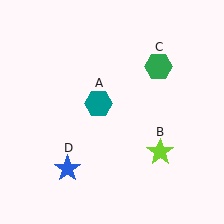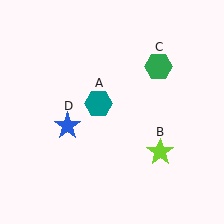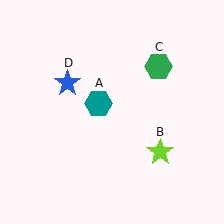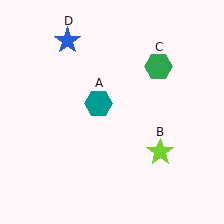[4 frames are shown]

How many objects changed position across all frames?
1 object changed position: blue star (object D).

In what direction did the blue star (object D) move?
The blue star (object D) moved up.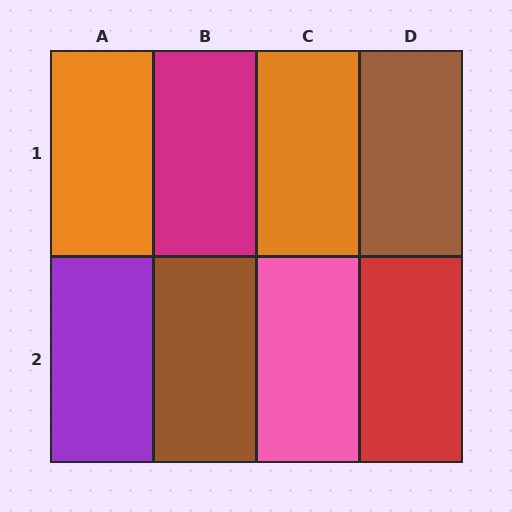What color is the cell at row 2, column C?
Pink.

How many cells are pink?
1 cell is pink.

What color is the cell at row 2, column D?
Red.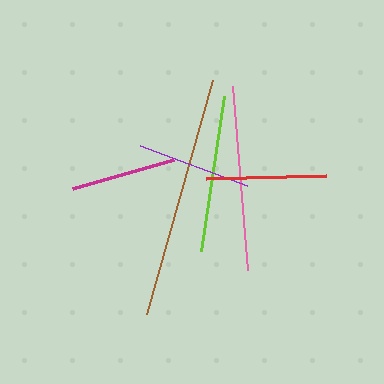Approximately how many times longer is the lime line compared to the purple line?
The lime line is approximately 1.4 times the length of the purple line.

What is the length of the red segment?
The red segment is approximately 120 pixels long.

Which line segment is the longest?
The brown line is the longest at approximately 243 pixels.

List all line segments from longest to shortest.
From longest to shortest: brown, pink, lime, red, purple, magenta.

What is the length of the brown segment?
The brown segment is approximately 243 pixels long.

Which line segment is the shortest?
The magenta line is the shortest at approximately 106 pixels.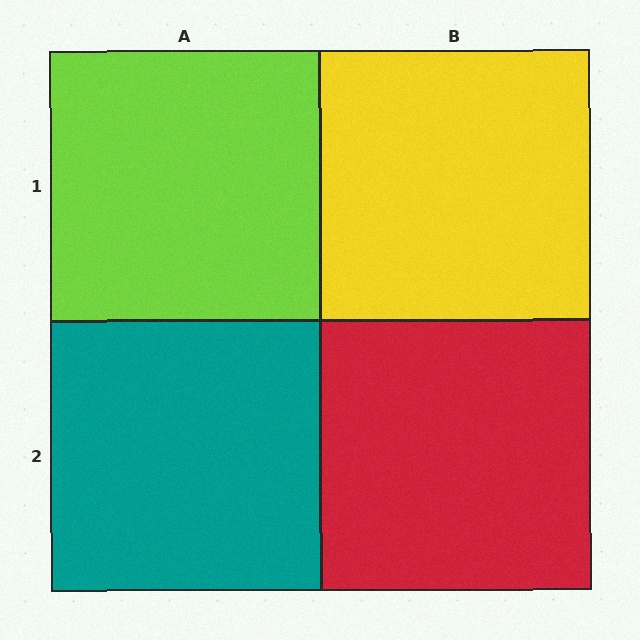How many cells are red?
1 cell is red.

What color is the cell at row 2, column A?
Teal.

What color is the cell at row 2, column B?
Red.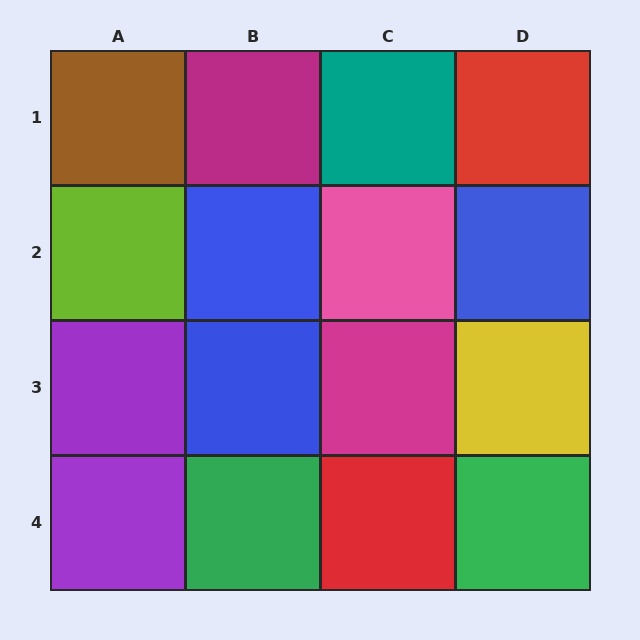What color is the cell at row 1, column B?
Magenta.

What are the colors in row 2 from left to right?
Lime, blue, pink, blue.